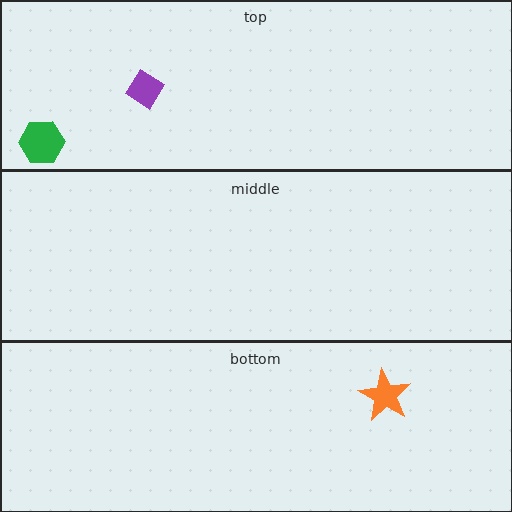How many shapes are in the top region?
2.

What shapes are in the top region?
The purple diamond, the green hexagon.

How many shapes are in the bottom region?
1.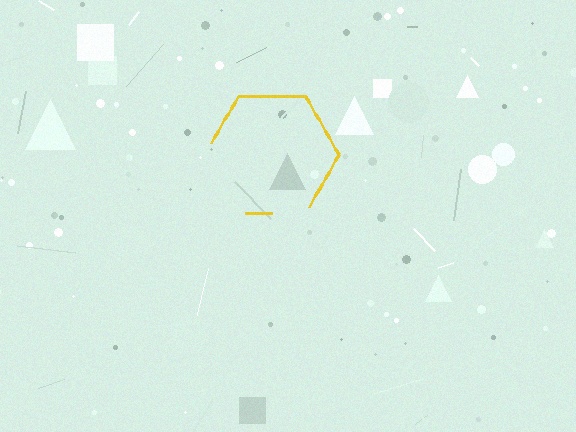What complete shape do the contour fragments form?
The contour fragments form a hexagon.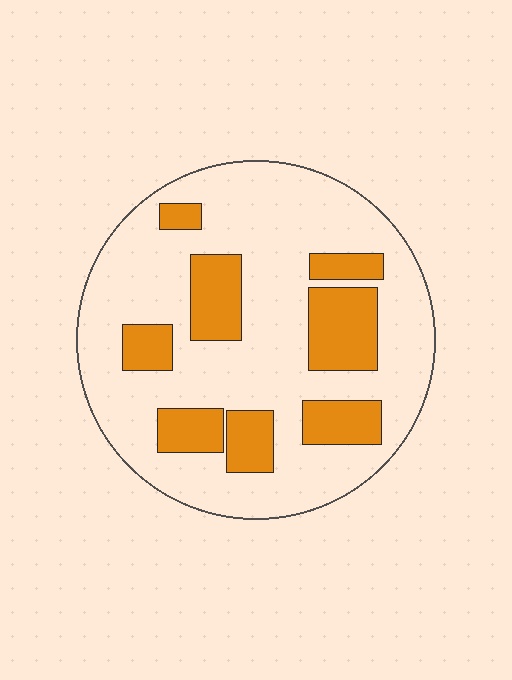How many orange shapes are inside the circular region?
8.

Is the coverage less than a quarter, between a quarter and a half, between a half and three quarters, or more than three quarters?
Between a quarter and a half.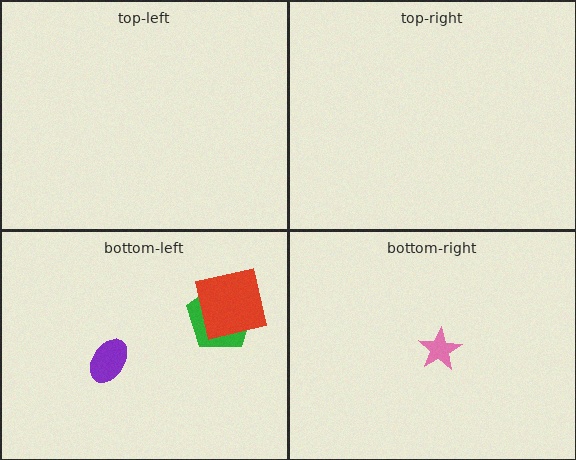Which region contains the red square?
The bottom-left region.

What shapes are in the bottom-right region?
The pink star.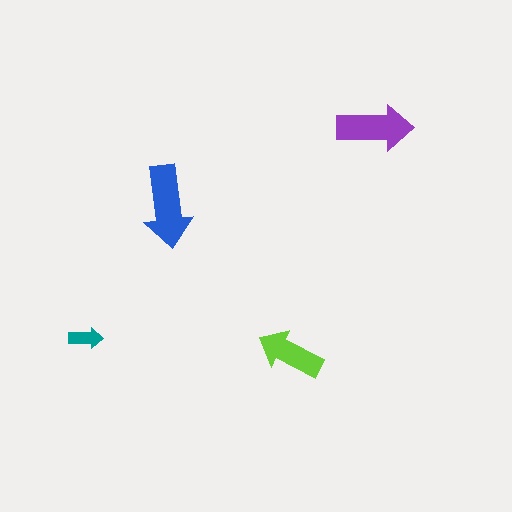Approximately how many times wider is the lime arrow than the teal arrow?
About 2 times wider.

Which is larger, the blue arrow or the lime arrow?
The blue one.